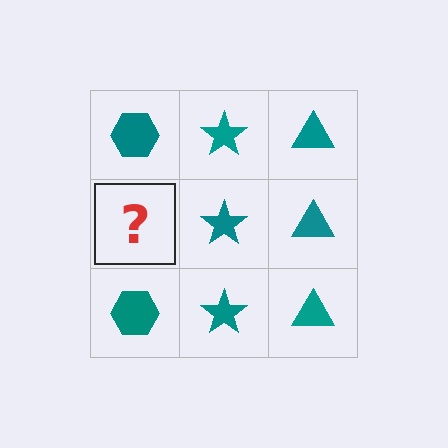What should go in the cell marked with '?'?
The missing cell should contain a teal hexagon.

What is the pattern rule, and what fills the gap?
The rule is that each column has a consistent shape. The gap should be filled with a teal hexagon.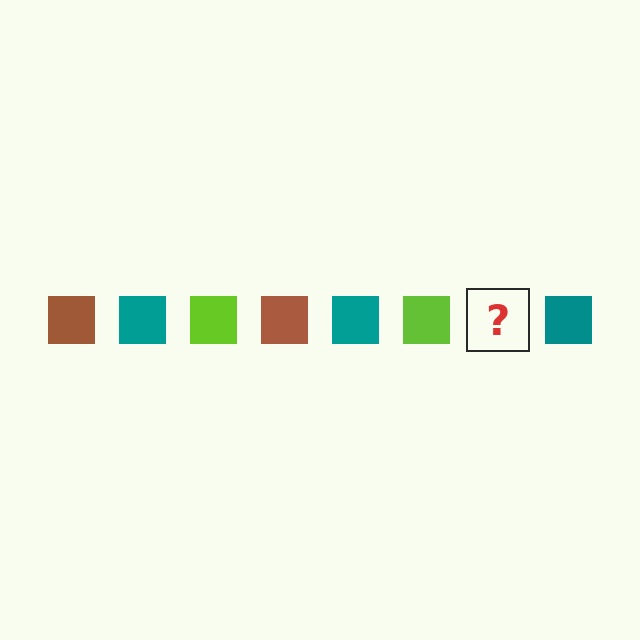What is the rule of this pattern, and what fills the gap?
The rule is that the pattern cycles through brown, teal, lime squares. The gap should be filled with a brown square.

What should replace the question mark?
The question mark should be replaced with a brown square.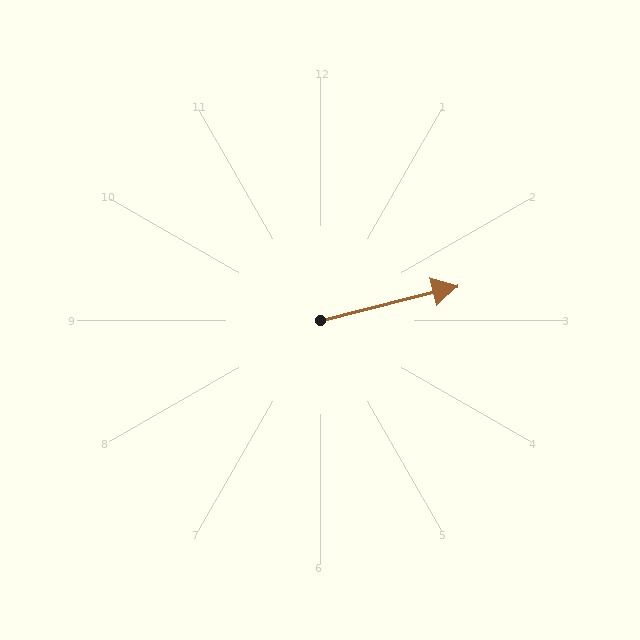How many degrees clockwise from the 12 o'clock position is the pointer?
Approximately 76 degrees.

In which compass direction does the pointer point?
East.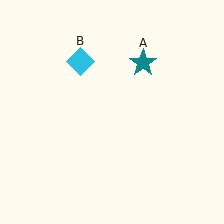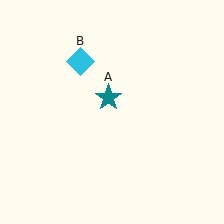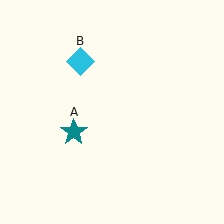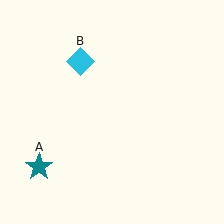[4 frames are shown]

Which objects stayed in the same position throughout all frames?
Cyan diamond (object B) remained stationary.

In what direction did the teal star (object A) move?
The teal star (object A) moved down and to the left.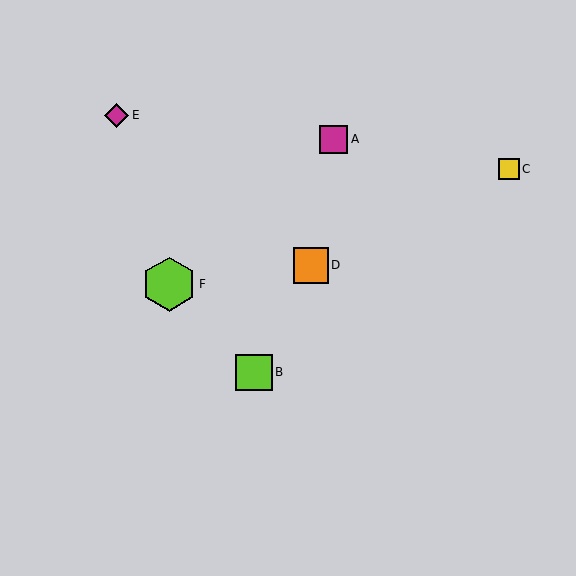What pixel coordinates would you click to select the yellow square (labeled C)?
Click at (509, 169) to select the yellow square C.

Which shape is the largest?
The lime hexagon (labeled F) is the largest.